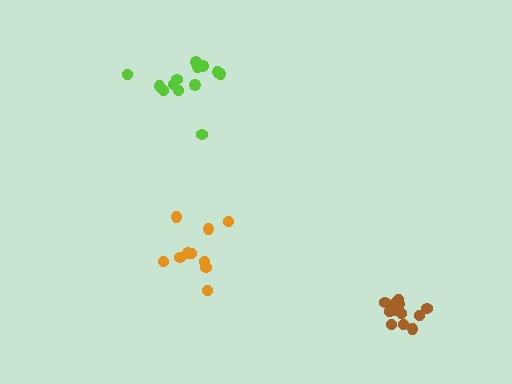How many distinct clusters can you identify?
There are 3 distinct clusters.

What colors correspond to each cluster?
The clusters are colored: brown, lime, orange.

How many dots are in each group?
Group 1: 12 dots, Group 2: 13 dots, Group 3: 10 dots (35 total).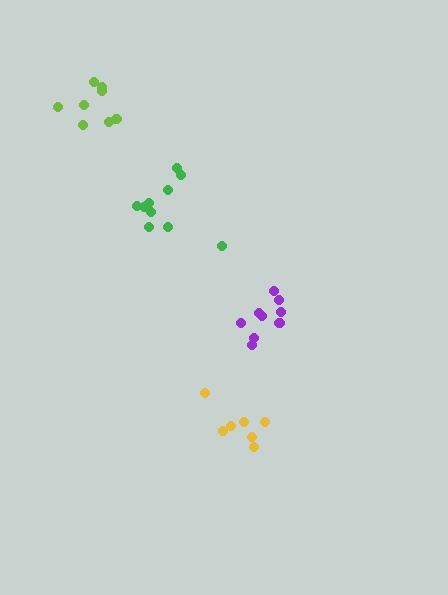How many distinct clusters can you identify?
There are 4 distinct clusters.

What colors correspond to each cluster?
The clusters are colored: purple, lime, yellow, green.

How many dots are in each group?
Group 1: 10 dots, Group 2: 8 dots, Group 3: 7 dots, Group 4: 10 dots (35 total).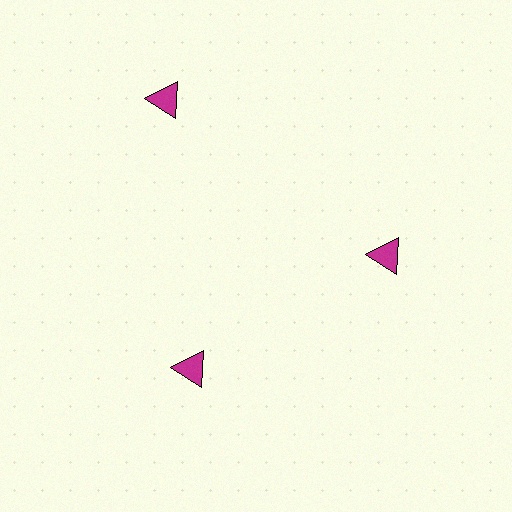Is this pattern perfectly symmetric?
No. The 3 magenta triangles are arranged in a ring, but one element near the 11 o'clock position is pushed outward from the center, breaking the 3-fold rotational symmetry.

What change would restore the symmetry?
The symmetry would be restored by moving it inward, back onto the ring so that all 3 triangles sit at equal angles and equal distance from the center.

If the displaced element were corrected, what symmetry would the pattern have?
It would have 3-fold rotational symmetry — the pattern would map onto itself every 120 degrees.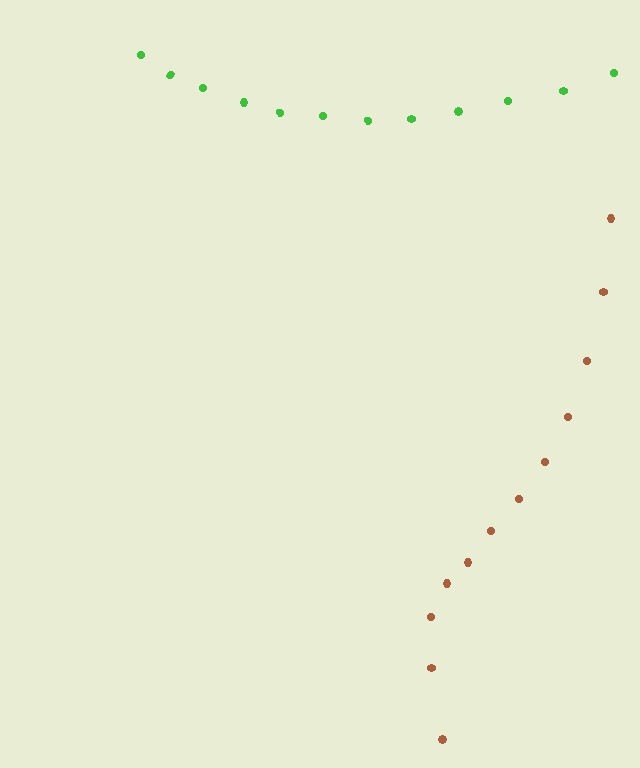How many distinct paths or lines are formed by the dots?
There are 2 distinct paths.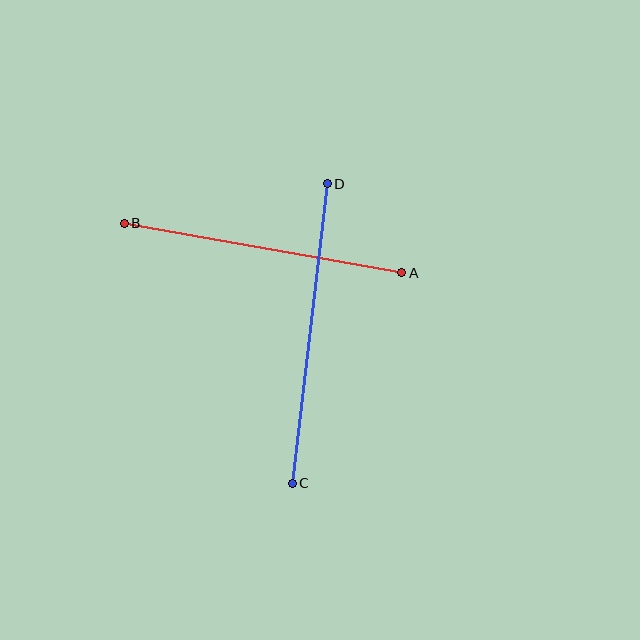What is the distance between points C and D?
The distance is approximately 301 pixels.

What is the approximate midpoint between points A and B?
The midpoint is at approximately (263, 248) pixels.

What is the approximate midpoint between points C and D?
The midpoint is at approximately (310, 333) pixels.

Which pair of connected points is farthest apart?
Points C and D are farthest apart.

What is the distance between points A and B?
The distance is approximately 282 pixels.